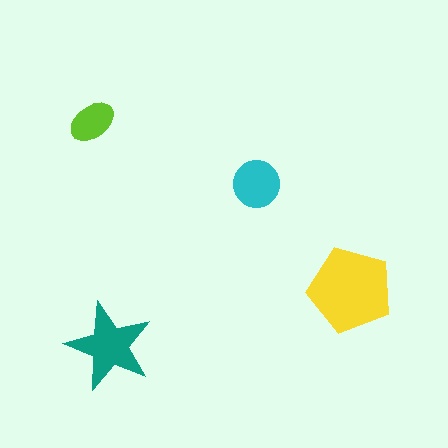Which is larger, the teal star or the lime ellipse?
The teal star.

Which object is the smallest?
The lime ellipse.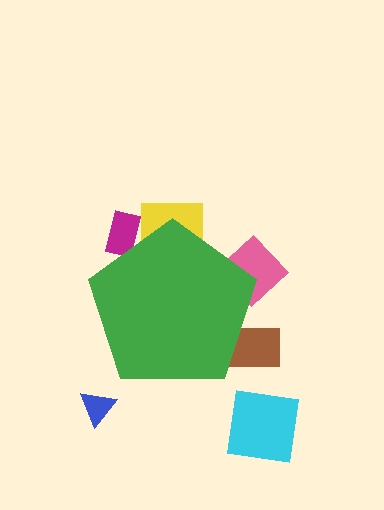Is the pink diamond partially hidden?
Yes, the pink diamond is partially hidden behind the green pentagon.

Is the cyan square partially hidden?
No, the cyan square is fully visible.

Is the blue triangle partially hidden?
No, the blue triangle is fully visible.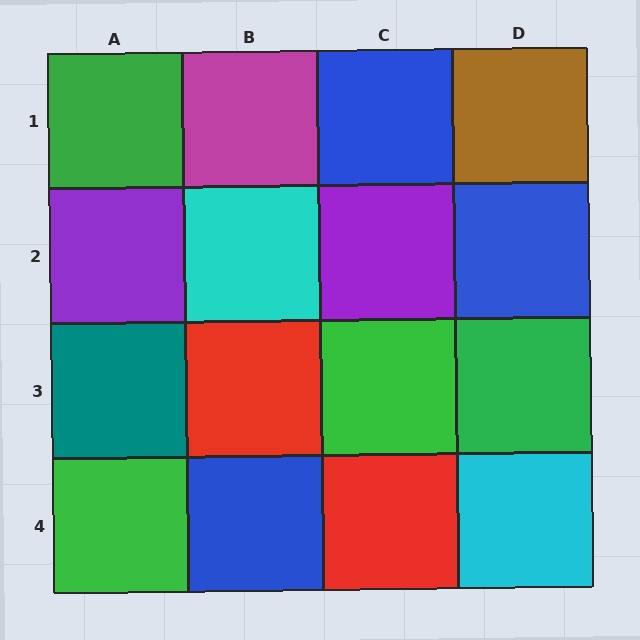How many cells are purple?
2 cells are purple.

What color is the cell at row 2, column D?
Blue.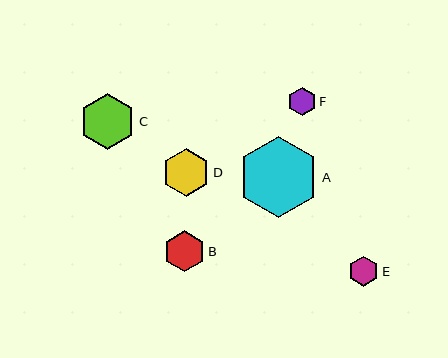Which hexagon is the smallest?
Hexagon F is the smallest with a size of approximately 28 pixels.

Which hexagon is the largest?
Hexagon A is the largest with a size of approximately 81 pixels.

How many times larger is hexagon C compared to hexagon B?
Hexagon C is approximately 1.4 times the size of hexagon B.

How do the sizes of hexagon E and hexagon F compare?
Hexagon E and hexagon F are approximately the same size.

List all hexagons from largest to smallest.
From largest to smallest: A, C, D, B, E, F.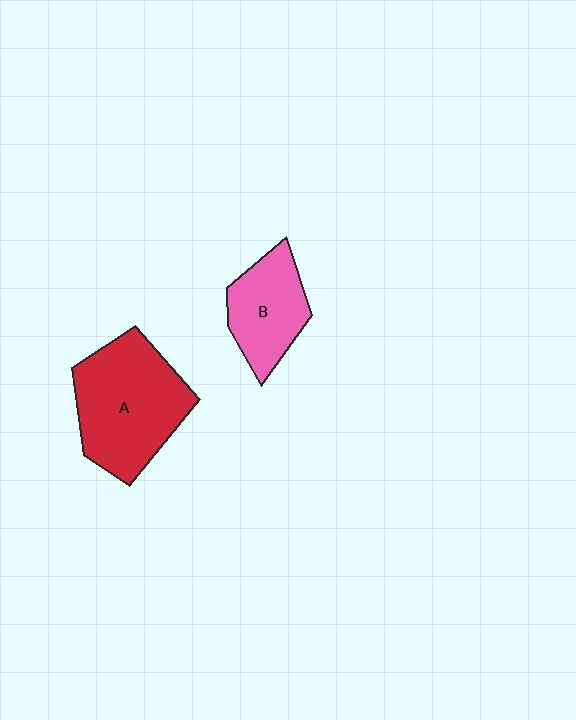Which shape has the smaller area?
Shape B (pink).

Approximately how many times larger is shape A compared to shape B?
Approximately 1.7 times.